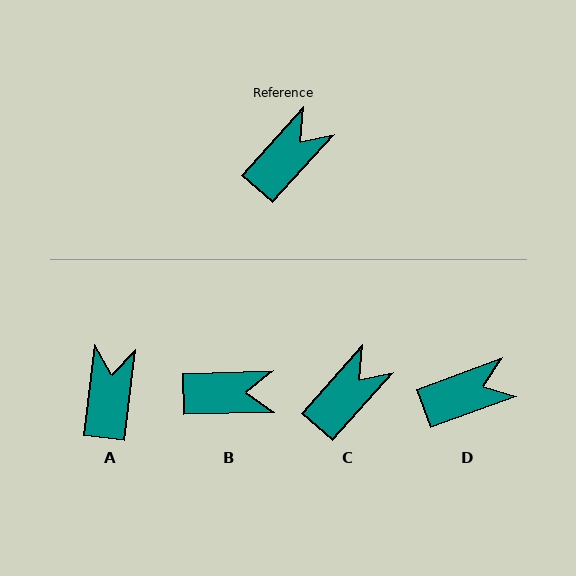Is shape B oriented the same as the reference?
No, it is off by about 47 degrees.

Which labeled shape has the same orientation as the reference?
C.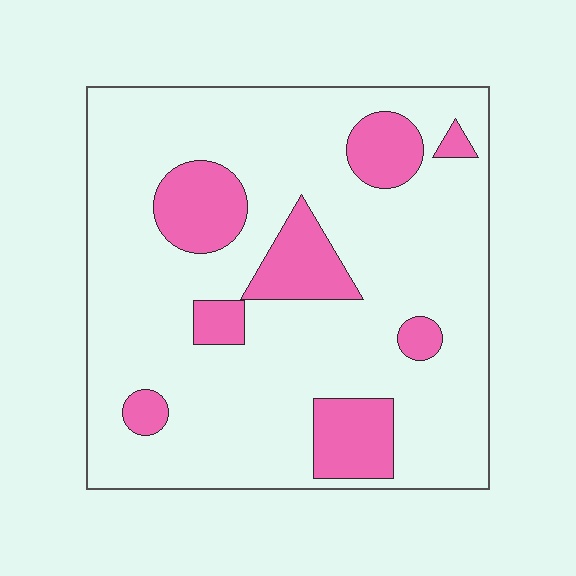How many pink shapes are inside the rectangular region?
8.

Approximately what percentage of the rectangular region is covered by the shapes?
Approximately 20%.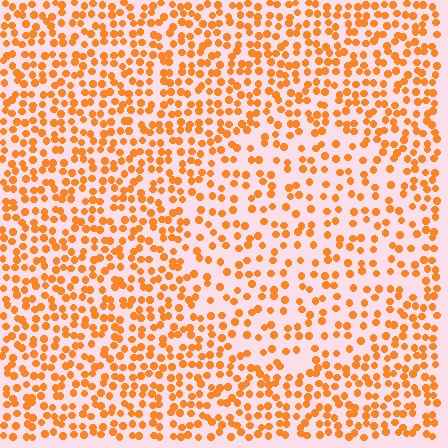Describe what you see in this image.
The image contains small orange elements arranged at two different densities. A circle-shaped region is visible where the elements are less densely packed than the surrounding area.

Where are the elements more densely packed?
The elements are more densely packed outside the circle boundary.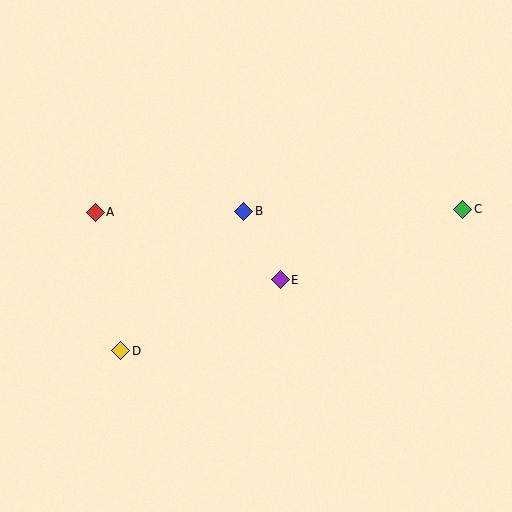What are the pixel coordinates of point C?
Point C is at (463, 209).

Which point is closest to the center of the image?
Point E at (280, 280) is closest to the center.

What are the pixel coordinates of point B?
Point B is at (244, 211).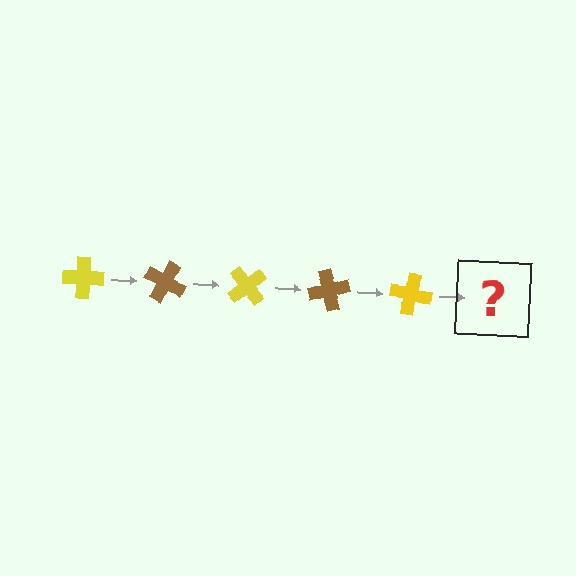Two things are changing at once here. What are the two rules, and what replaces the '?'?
The two rules are that it rotates 25 degrees each step and the color cycles through yellow and brown. The '?' should be a brown cross, rotated 125 degrees from the start.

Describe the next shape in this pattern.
It should be a brown cross, rotated 125 degrees from the start.